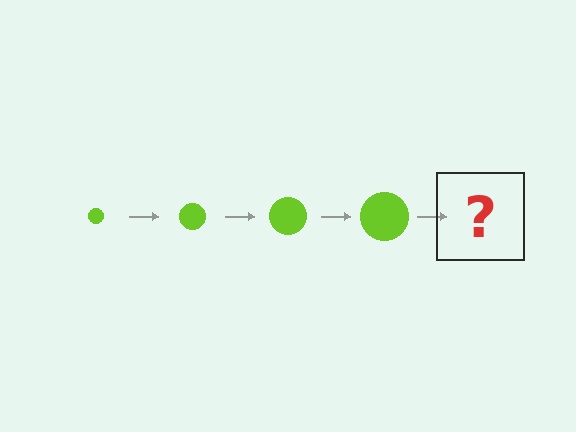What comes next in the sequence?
The next element should be a lime circle, larger than the previous one.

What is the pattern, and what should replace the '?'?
The pattern is that the circle gets progressively larger each step. The '?' should be a lime circle, larger than the previous one.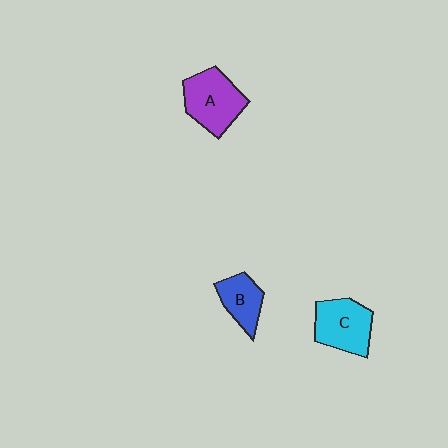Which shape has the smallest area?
Shape B (blue).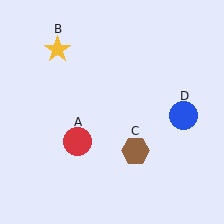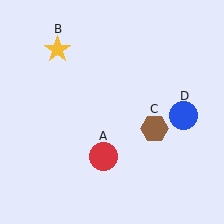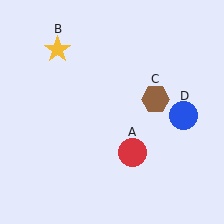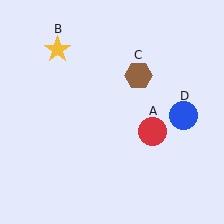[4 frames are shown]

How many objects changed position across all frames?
2 objects changed position: red circle (object A), brown hexagon (object C).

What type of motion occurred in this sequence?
The red circle (object A), brown hexagon (object C) rotated counterclockwise around the center of the scene.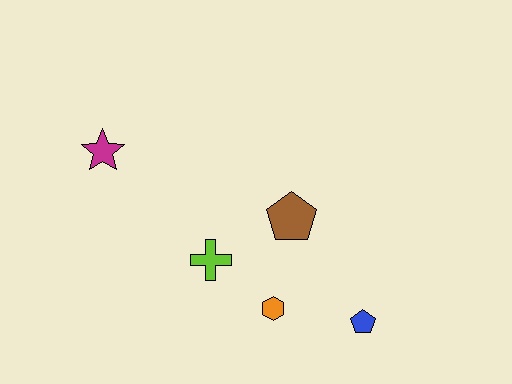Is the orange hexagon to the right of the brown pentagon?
No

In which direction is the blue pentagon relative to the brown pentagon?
The blue pentagon is below the brown pentagon.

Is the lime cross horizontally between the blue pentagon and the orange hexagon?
No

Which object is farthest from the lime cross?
The blue pentagon is farthest from the lime cross.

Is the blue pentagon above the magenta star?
No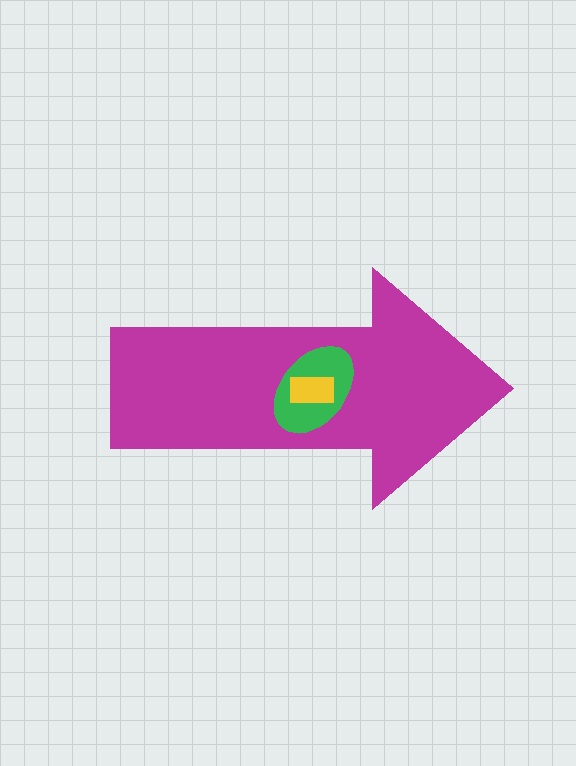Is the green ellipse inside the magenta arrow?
Yes.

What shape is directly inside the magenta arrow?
The green ellipse.